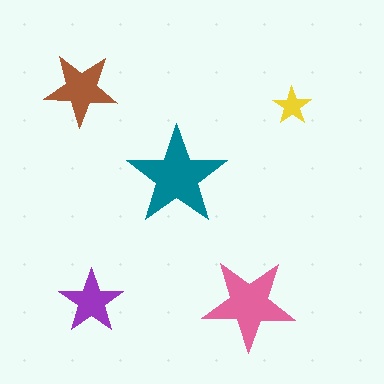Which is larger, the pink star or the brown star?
The pink one.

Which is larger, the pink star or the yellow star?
The pink one.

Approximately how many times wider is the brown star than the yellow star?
About 2 times wider.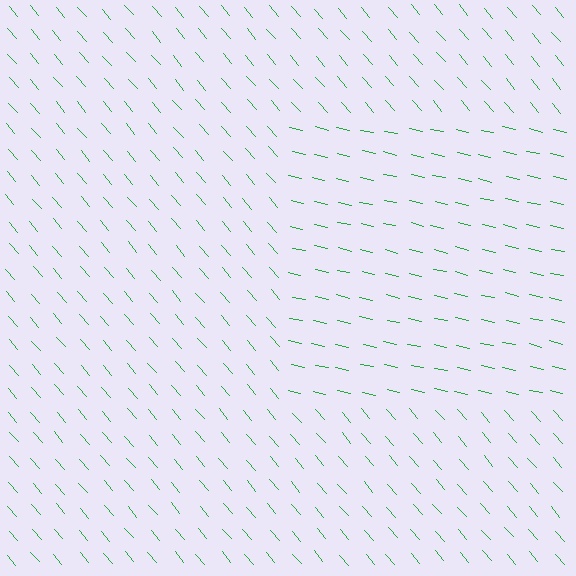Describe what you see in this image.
The image is filled with small green line segments. A rectangle region in the image has lines oriented differently from the surrounding lines, creating a visible texture boundary.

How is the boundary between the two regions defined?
The boundary is defined purely by a change in line orientation (approximately 37 degrees difference). All lines are the same color and thickness.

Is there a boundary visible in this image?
Yes, there is a texture boundary formed by a change in line orientation.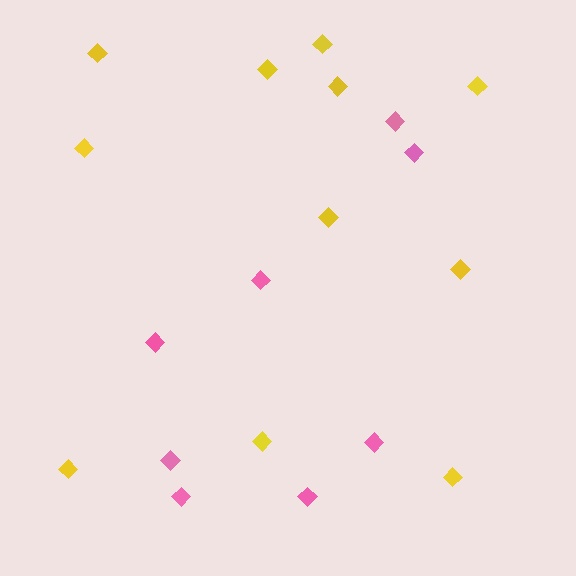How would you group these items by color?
There are 2 groups: one group of yellow diamonds (11) and one group of pink diamonds (8).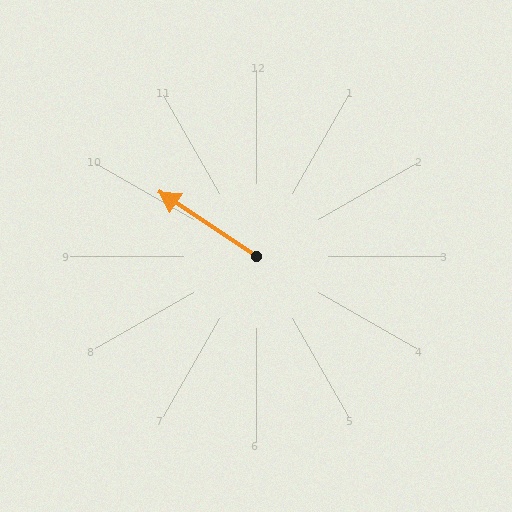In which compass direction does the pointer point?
Northwest.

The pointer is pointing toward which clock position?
Roughly 10 o'clock.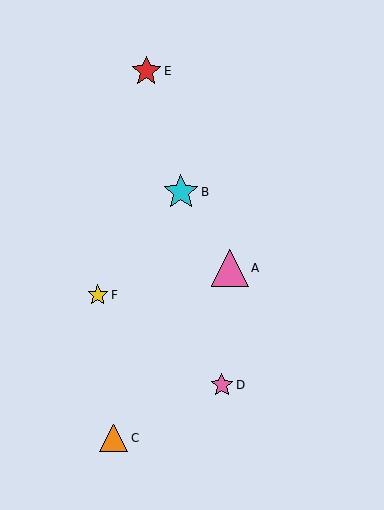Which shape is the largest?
The pink triangle (labeled A) is the largest.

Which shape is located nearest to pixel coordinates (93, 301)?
The yellow star (labeled F) at (98, 295) is nearest to that location.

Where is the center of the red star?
The center of the red star is at (146, 71).